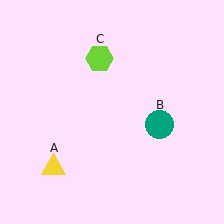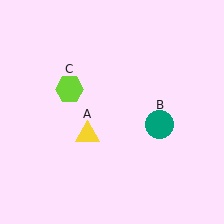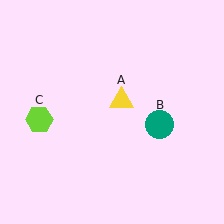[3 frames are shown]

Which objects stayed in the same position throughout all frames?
Teal circle (object B) remained stationary.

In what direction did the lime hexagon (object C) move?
The lime hexagon (object C) moved down and to the left.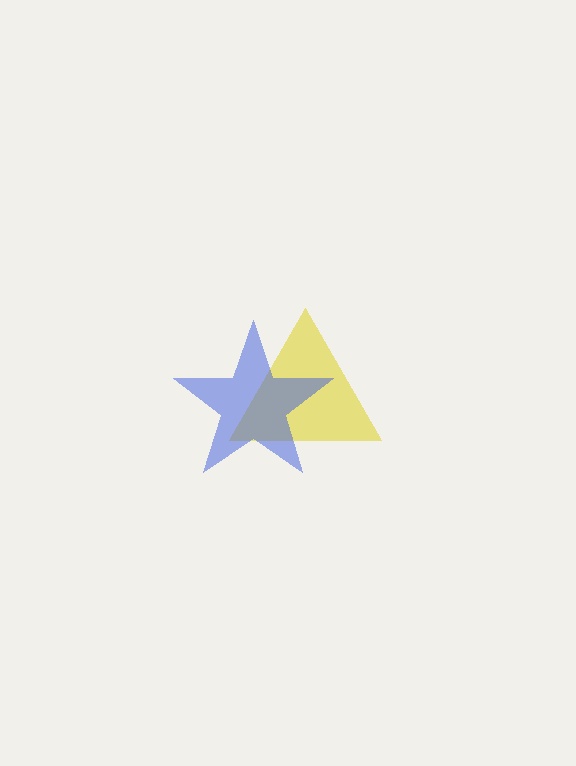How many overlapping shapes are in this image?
There are 2 overlapping shapes in the image.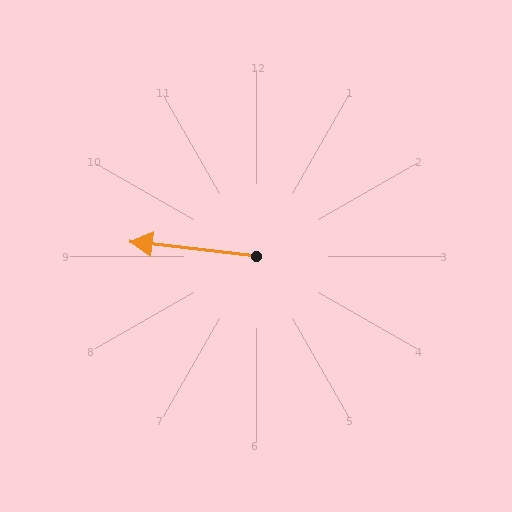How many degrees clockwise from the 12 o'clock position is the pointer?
Approximately 277 degrees.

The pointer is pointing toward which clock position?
Roughly 9 o'clock.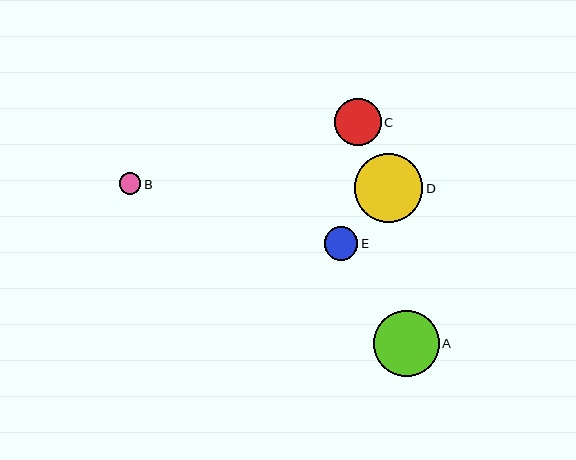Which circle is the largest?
Circle D is the largest with a size of approximately 69 pixels.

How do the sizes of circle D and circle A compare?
Circle D and circle A are approximately the same size.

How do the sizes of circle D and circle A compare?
Circle D and circle A are approximately the same size.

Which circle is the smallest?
Circle B is the smallest with a size of approximately 22 pixels.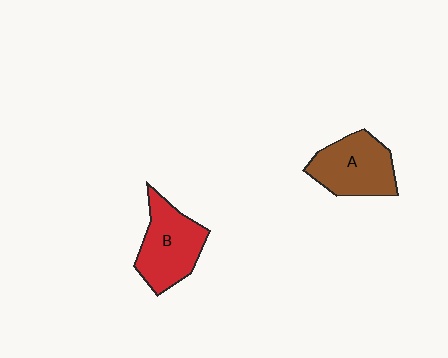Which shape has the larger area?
Shape B (red).